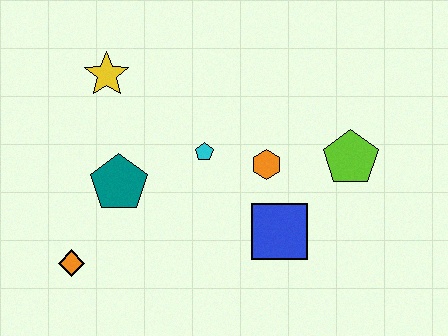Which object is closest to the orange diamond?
The teal pentagon is closest to the orange diamond.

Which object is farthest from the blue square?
The yellow star is farthest from the blue square.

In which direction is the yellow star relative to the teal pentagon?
The yellow star is above the teal pentagon.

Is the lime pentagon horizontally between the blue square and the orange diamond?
No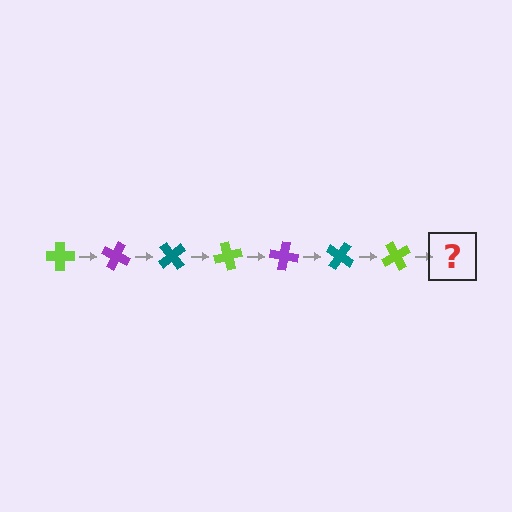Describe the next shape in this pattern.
It should be a purple cross, rotated 175 degrees from the start.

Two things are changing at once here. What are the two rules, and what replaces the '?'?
The two rules are that it rotates 25 degrees each step and the color cycles through lime, purple, and teal. The '?' should be a purple cross, rotated 175 degrees from the start.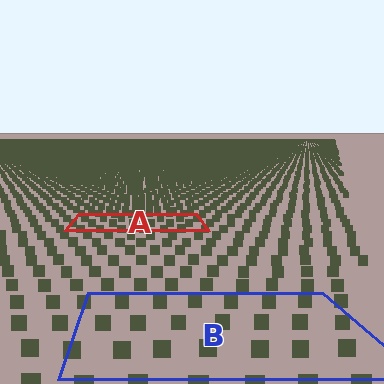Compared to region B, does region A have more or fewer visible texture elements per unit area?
Region A has more texture elements per unit area — they are packed more densely because it is farther away.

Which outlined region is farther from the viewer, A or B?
Region A is farther from the viewer — the texture elements inside it appear smaller and more densely packed.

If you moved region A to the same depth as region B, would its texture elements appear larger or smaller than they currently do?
They would appear larger. At a closer depth, the same texture elements are projected at a bigger on-screen size.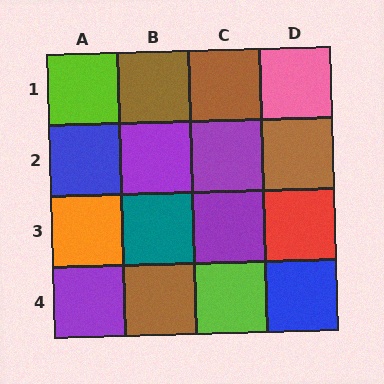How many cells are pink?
1 cell is pink.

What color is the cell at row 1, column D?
Pink.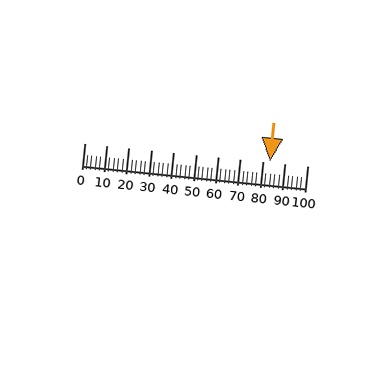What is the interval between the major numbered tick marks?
The major tick marks are spaced 10 units apart.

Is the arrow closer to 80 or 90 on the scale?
The arrow is closer to 80.